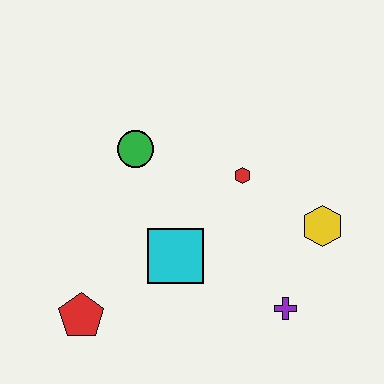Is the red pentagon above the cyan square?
No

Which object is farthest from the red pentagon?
The yellow hexagon is farthest from the red pentagon.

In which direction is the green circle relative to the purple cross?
The green circle is above the purple cross.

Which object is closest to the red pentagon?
The cyan square is closest to the red pentagon.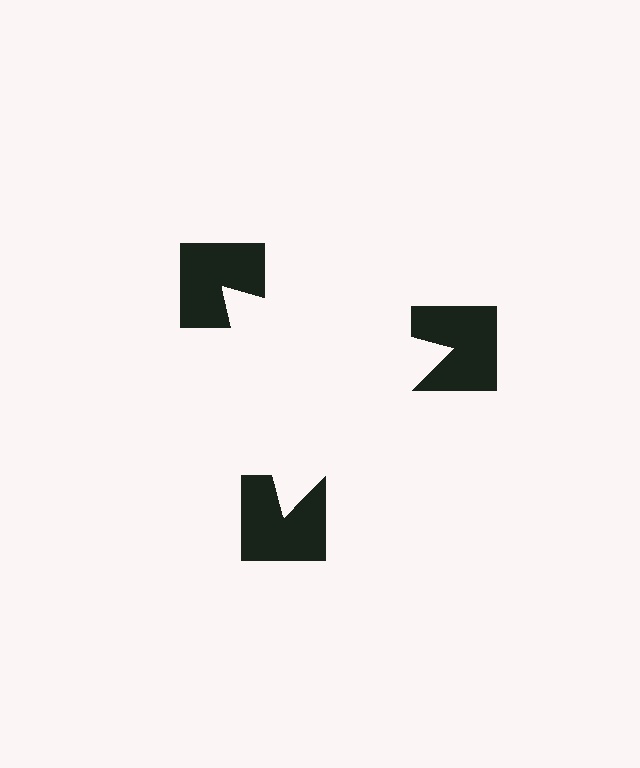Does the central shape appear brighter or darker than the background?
It typically appears slightly brighter than the background, even though no actual brightness change is drawn.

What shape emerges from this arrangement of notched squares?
An illusory triangle — its edges are inferred from the aligned wedge cuts in the notched squares, not physically drawn.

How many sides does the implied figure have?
3 sides.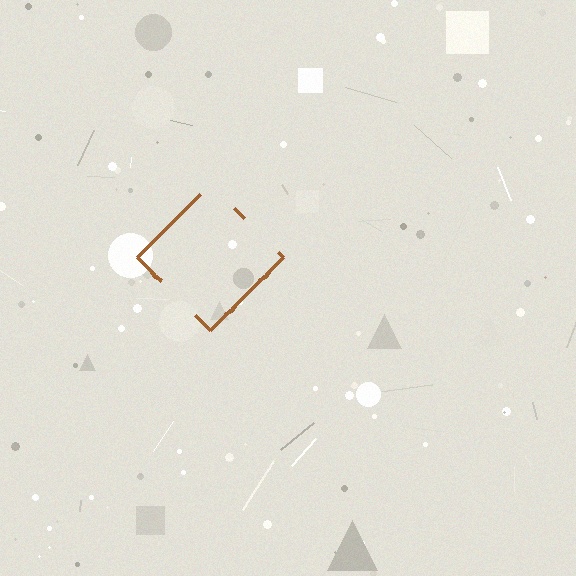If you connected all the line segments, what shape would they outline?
They would outline a diamond.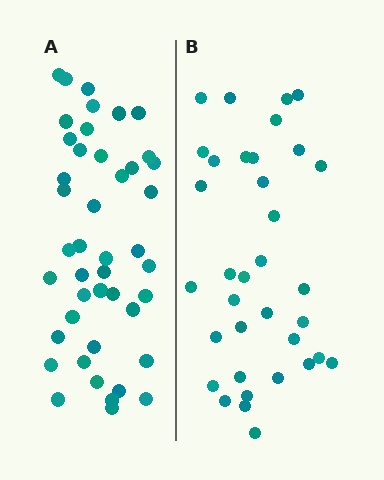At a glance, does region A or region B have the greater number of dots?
Region A (the left region) has more dots.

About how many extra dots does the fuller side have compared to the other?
Region A has roughly 8 or so more dots than region B.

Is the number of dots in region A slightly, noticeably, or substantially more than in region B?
Region A has noticeably more, but not dramatically so. The ratio is roughly 1.3 to 1.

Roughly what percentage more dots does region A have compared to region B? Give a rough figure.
About 25% more.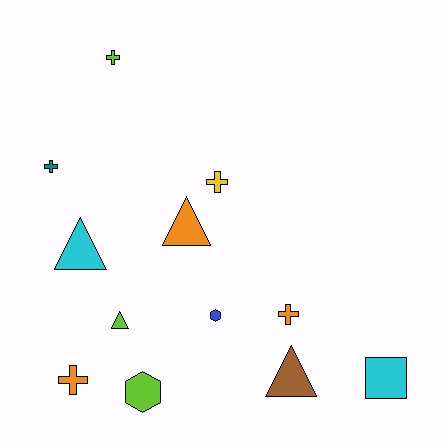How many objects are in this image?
There are 12 objects.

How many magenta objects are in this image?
There are no magenta objects.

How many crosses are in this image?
There are 5 crosses.